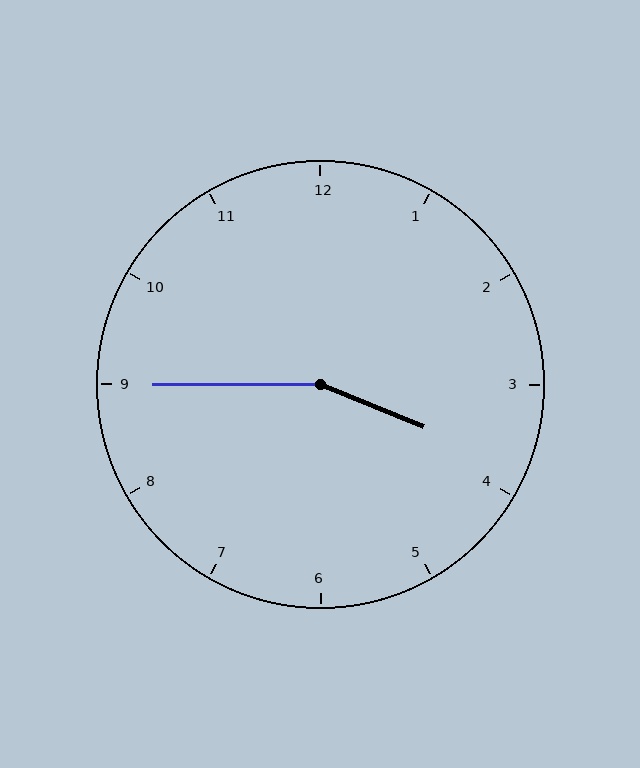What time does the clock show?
3:45.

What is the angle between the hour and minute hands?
Approximately 158 degrees.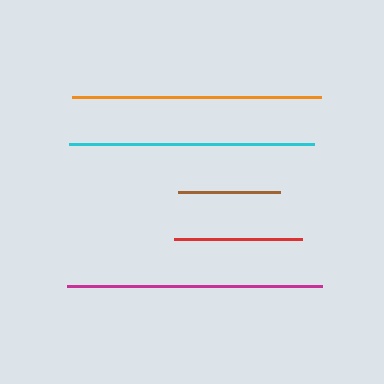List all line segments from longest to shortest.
From longest to shortest: magenta, orange, cyan, red, brown.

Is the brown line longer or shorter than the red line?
The red line is longer than the brown line.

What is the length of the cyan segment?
The cyan segment is approximately 244 pixels long.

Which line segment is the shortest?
The brown line is the shortest at approximately 102 pixels.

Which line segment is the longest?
The magenta line is the longest at approximately 254 pixels.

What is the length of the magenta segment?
The magenta segment is approximately 254 pixels long.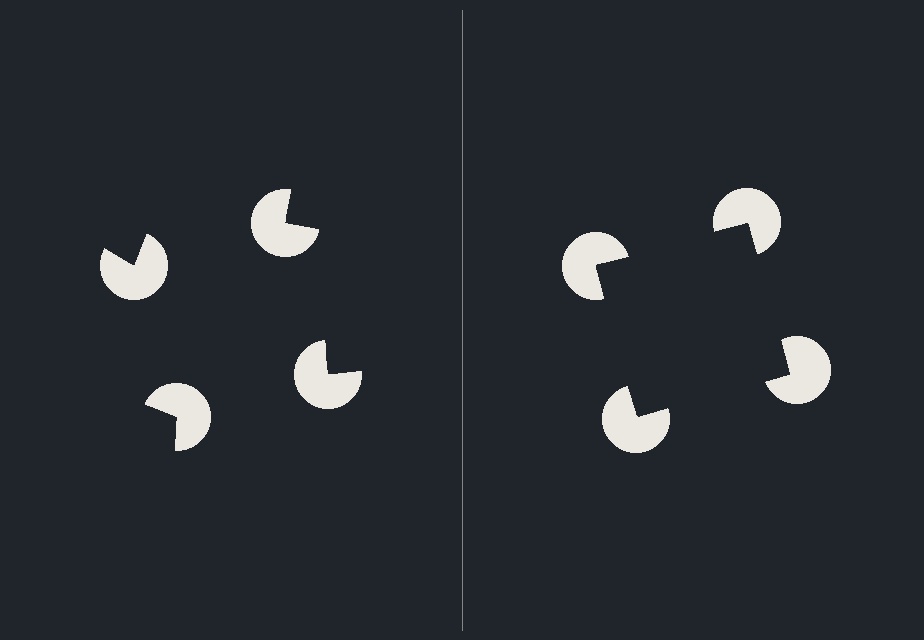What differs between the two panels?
The pac-man discs are positioned identically on both sides; only the wedge orientations differ. On the right they align to a square; on the left they are misaligned.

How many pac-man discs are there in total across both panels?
8 — 4 on each side.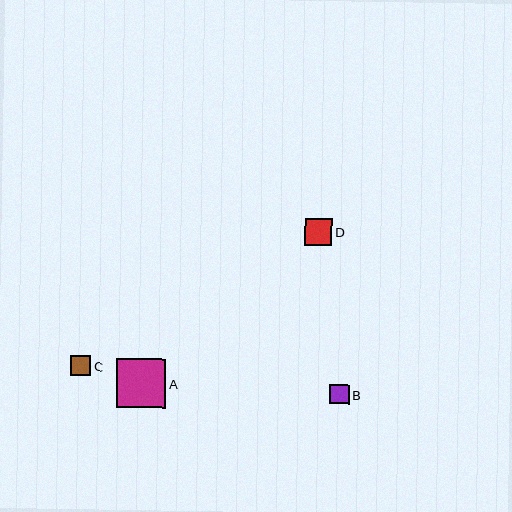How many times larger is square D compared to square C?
Square D is approximately 1.3 times the size of square C.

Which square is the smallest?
Square B is the smallest with a size of approximately 19 pixels.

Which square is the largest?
Square A is the largest with a size of approximately 49 pixels.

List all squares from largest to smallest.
From largest to smallest: A, D, C, B.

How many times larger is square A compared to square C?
Square A is approximately 2.4 times the size of square C.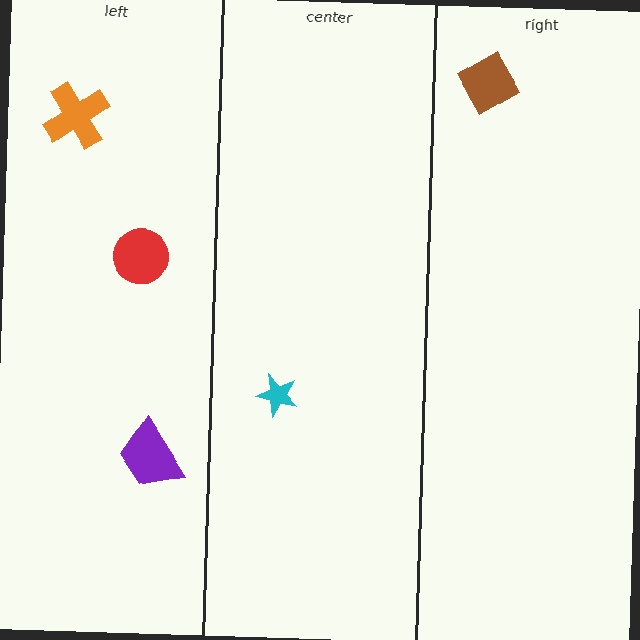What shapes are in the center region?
The cyan star.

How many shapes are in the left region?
3.